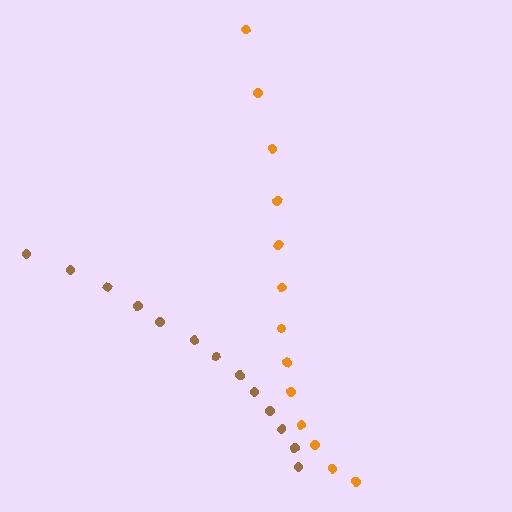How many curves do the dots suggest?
There are 2 distinct paths.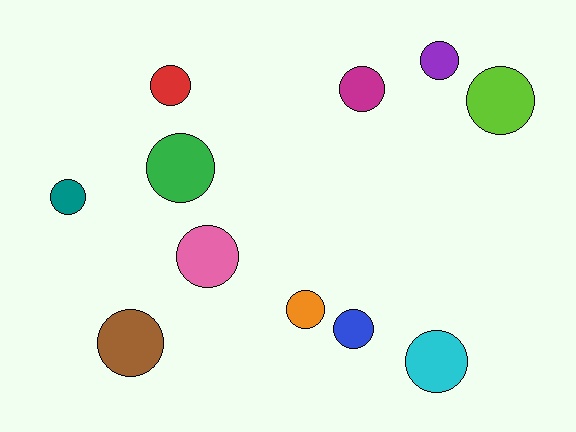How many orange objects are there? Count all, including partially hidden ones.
There is 1 orange object.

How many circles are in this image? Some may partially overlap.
There are 11 circles.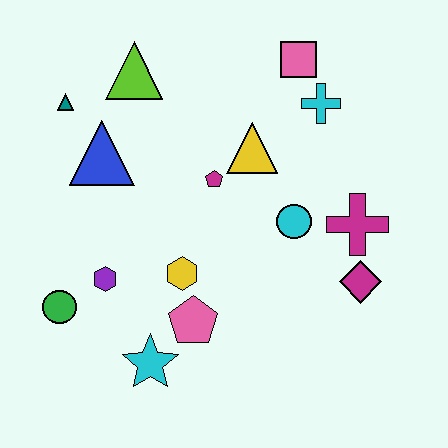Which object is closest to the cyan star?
The pink pentagon is closest to the cyan star.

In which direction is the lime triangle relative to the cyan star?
The lime triangle is above the cyan star.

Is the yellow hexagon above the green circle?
Yes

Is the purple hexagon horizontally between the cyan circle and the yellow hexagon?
No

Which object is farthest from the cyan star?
The pink square is farthest from the cyan star.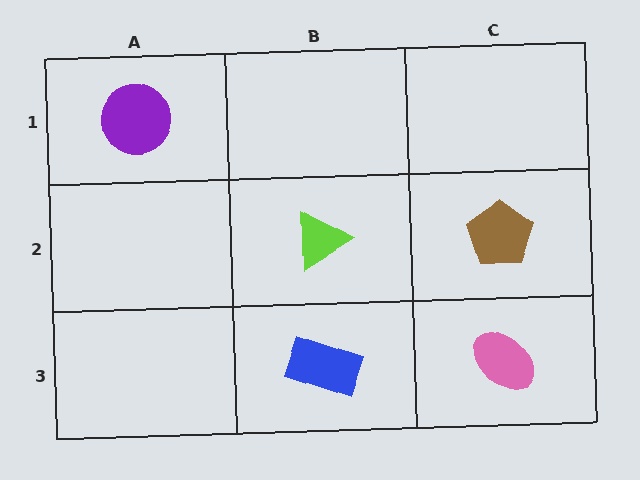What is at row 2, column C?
A brown pentagon.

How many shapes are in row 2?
2 shapes.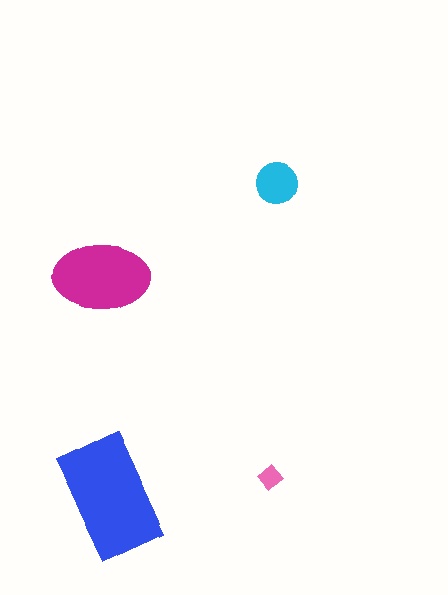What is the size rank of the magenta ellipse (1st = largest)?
2nd.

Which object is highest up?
The cyan circle is topmost.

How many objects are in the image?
There are 4 objects in the image.